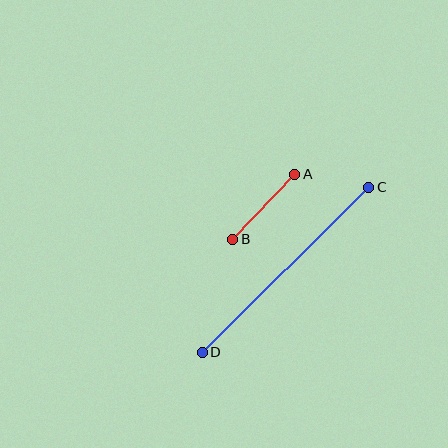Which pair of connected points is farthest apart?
Points C and D are farthest apart.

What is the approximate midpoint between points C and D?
The midpoint is at approximately (286, 270) pixels.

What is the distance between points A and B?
The distance is approximately 90 pixels.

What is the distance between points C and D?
The distance is approximately 235 pixels.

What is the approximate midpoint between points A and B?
The midpoint is at approximately (264, 207) pixels.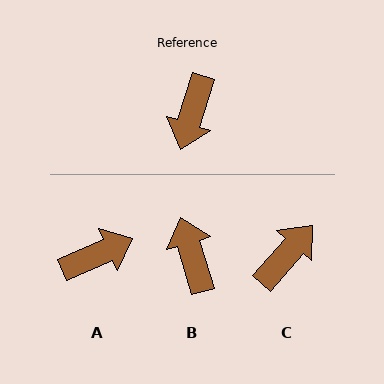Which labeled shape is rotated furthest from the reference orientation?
C, about 157 degrees away.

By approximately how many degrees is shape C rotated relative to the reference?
Approximately 157 degrees counter-clockwise.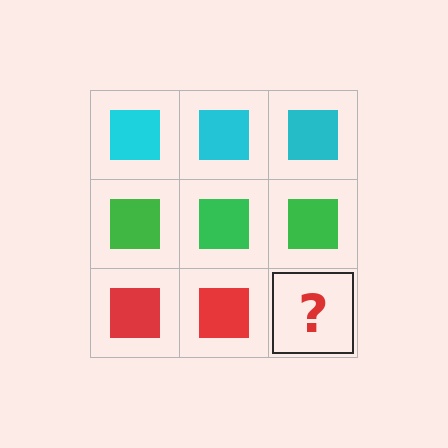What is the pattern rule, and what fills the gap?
The rule is that each row has a consistent color. The gap should be filled with a red square.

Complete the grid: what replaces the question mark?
The question mark should be replaced with a red square.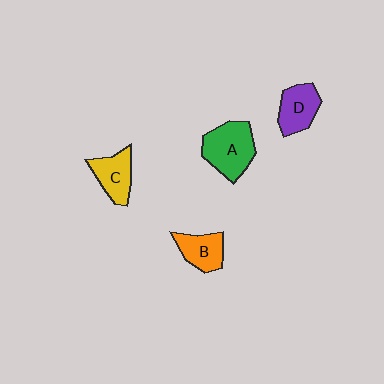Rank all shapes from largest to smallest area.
From largest to smallest: A (green), D (purple), C (yellow), B (orange).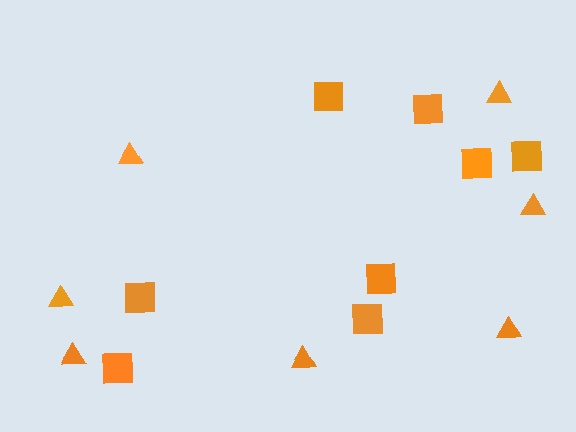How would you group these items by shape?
There are 2 groups: one group of triangles (7) and one group of squares (8).